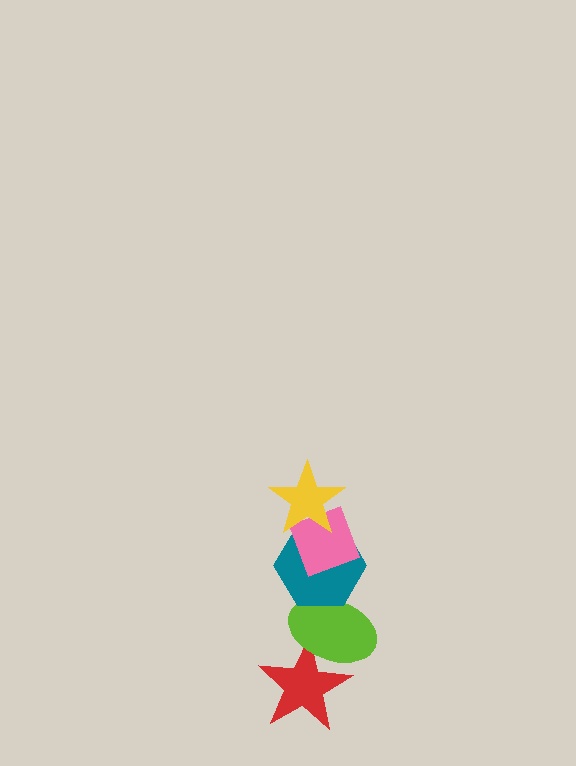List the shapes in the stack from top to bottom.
From top to bottom: the yellow star, the pink diamond, the teal hexagon, the lime ellipse, the red star.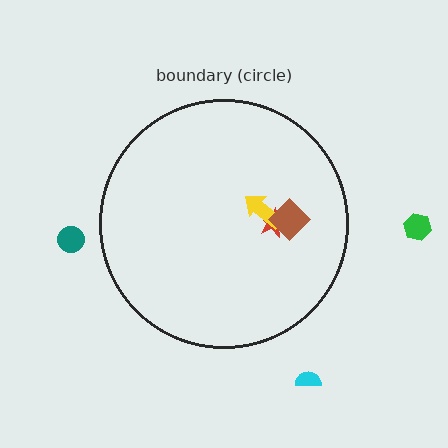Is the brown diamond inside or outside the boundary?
Inside.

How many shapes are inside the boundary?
3 inside, 3 outside.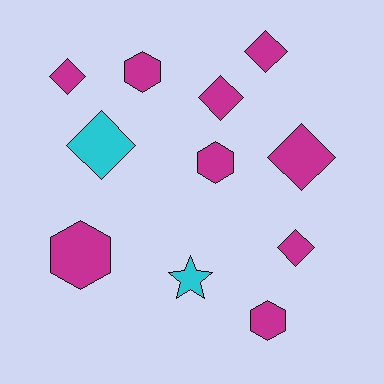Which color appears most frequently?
Magenta, with 9 objects.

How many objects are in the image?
There are 11 objects.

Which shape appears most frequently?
Diamond, with 6 objects.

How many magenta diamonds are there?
There are 5 magenta diamonds.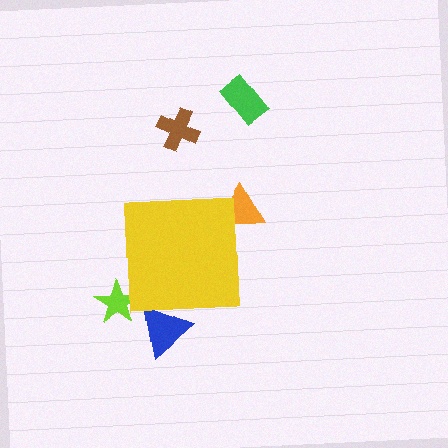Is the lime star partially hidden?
Yes, the lime star is partially hidden behind the yellow square.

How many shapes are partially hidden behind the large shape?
3 shapes are partially hidden.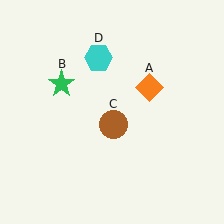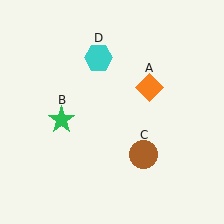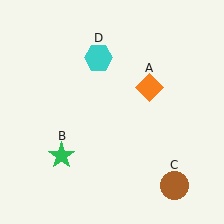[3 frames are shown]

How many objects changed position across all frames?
2 objects changed position: green star (object B), brown circle (object C).